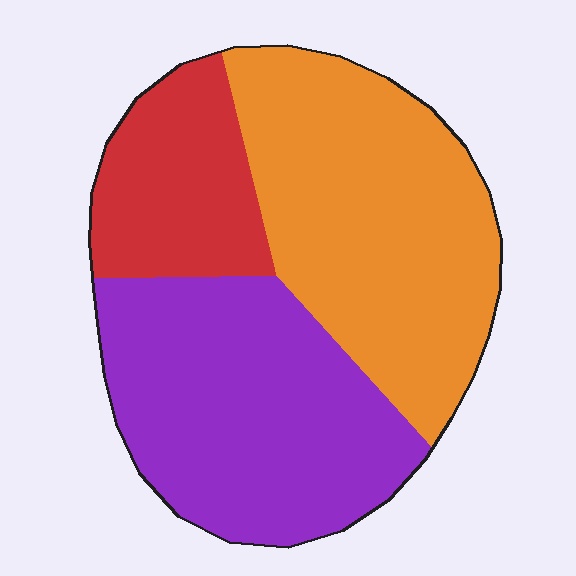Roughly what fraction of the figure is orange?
Orange covers about 40% of the figure.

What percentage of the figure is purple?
Purple covers around 40% of the figure.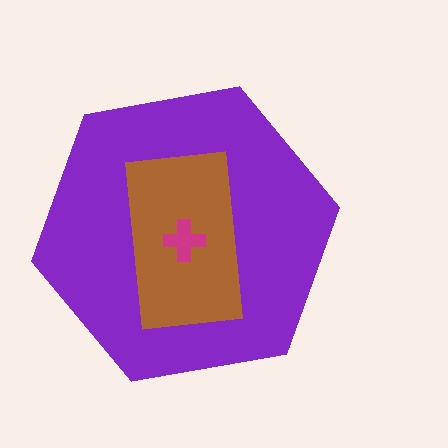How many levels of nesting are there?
3.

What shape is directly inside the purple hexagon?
The brown rectangle.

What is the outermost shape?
The purple hexagon.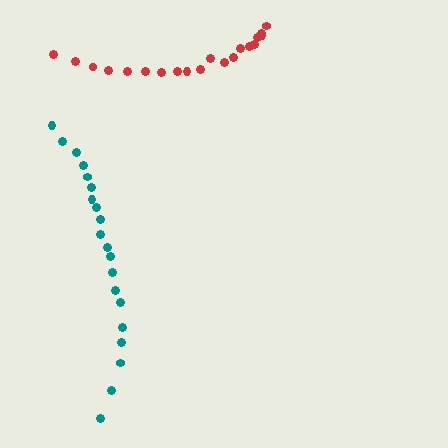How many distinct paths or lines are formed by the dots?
There are 2 distinct paths.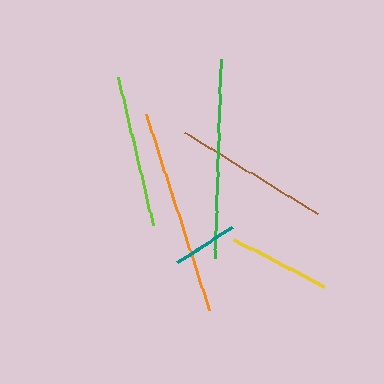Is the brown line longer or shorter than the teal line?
The brown line is longer than the teal line.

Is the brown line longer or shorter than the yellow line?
The brown line is longer than the yellow line.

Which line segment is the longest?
The orange line is the longest at approximately 205 pixels.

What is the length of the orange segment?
The orange segment is approximately 205 pixels long.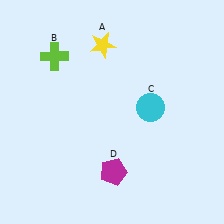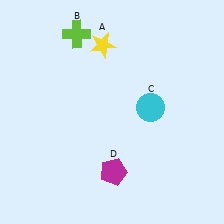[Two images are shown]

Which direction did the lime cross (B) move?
The lime cross (B) moved right.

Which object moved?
The lime cross (B) moved right.